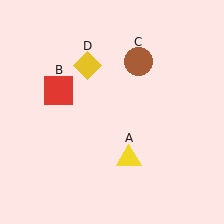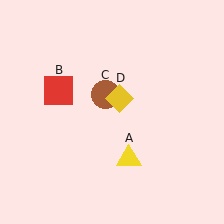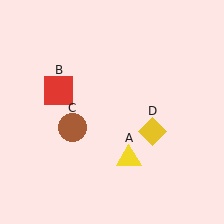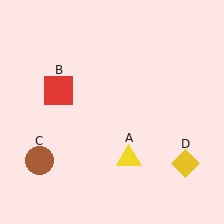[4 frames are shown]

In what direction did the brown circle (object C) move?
The brown circle (object C) moved down and to the left.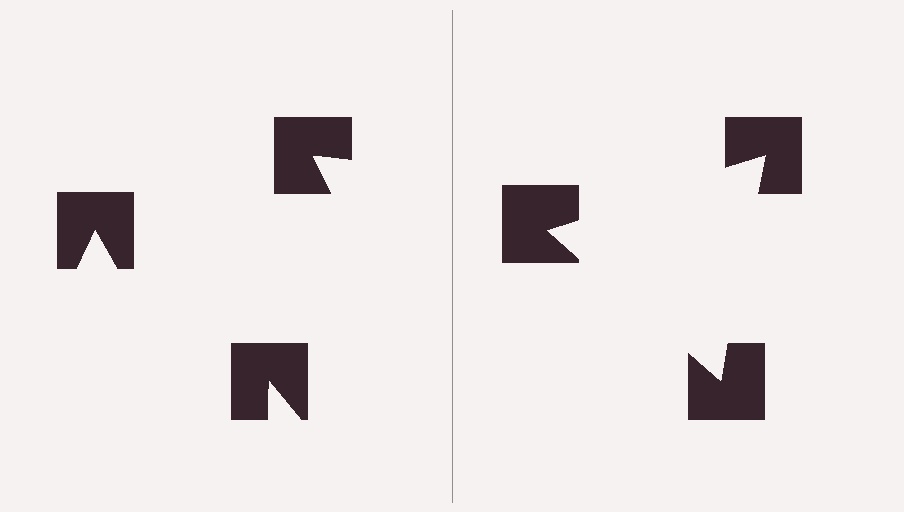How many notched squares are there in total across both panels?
6 — 3 on each side.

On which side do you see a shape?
An illusory triangle appears on the right side. On the left side the wedge cuts are rotated, so no coherent shape forms.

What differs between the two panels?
The notched squares are positioned identically on both sides; only the wedge orientations differ. On the right they align to a triangle; on the left they are misaligned.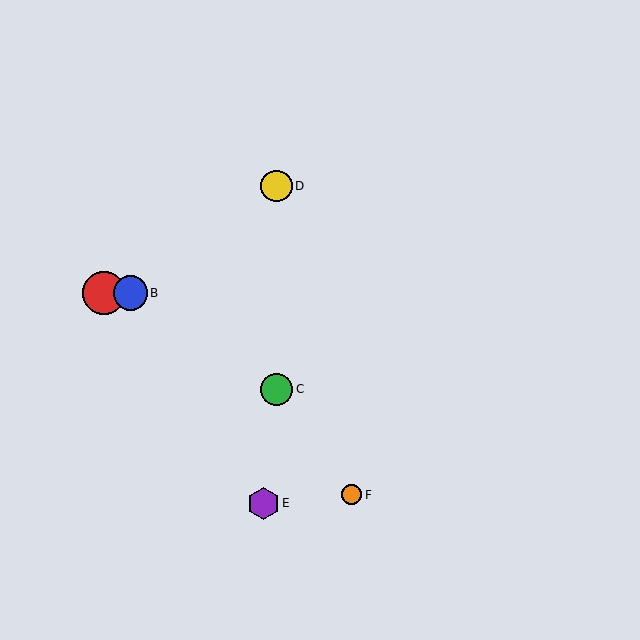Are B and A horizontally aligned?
Yes, both are at y≈293.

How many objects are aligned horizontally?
2 objects (A, B) are aligned horizontally.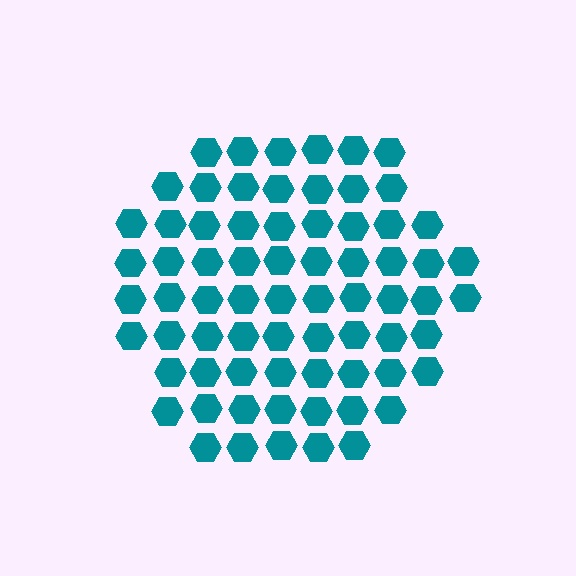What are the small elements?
The small elements are hexagons.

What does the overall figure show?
The overall figure shows a hexagon.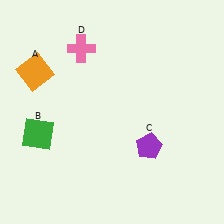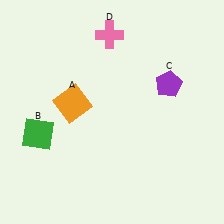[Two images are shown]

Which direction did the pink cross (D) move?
The pink cross (D) moved right.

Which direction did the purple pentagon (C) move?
The purple pentagon (C) moved up.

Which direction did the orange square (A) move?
The orange square (A) moved right.